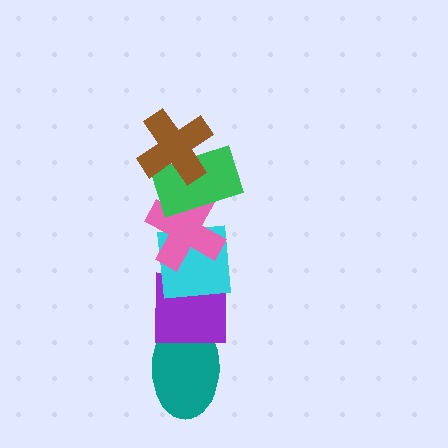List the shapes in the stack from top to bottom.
From top to bottom: the brown cross, the green rectangle, the pink cross, the cyan square, the purple square, the teal ellipse.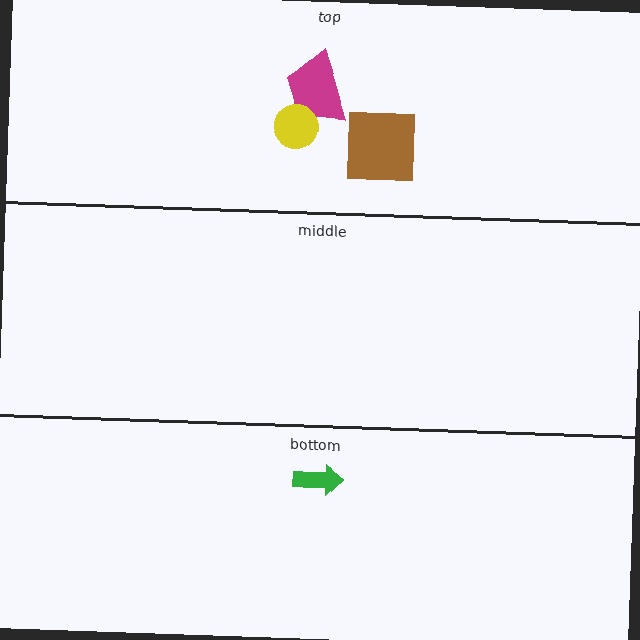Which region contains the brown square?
The top region.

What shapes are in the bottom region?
The green arrow.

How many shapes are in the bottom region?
1.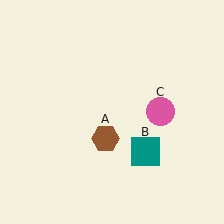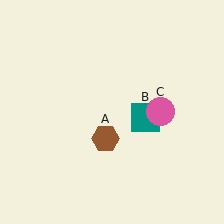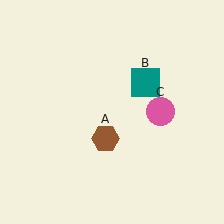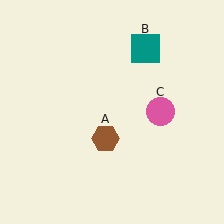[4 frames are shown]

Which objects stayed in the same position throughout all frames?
Brown hexagon (object A) and pink circle (object C) remained stationary.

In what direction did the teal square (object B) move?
The teal square (object B) moved up.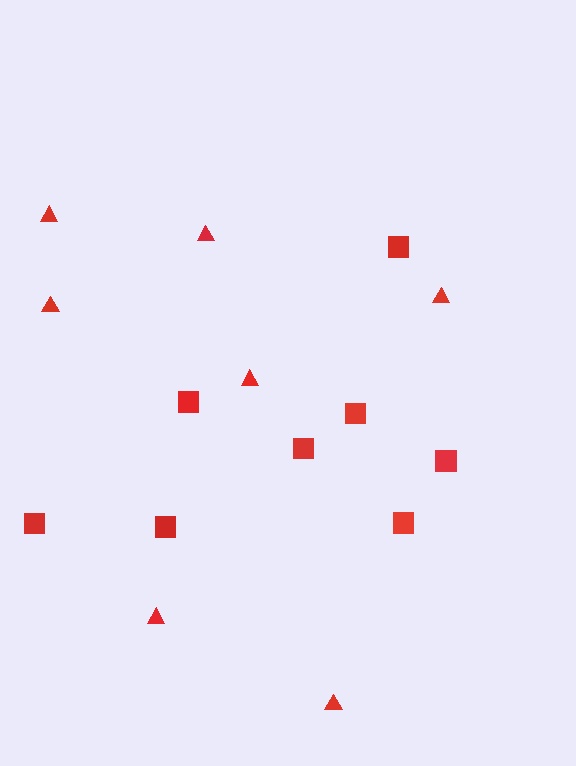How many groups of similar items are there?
There are 2 groups: one group of triangles (7) and one group of squares (8).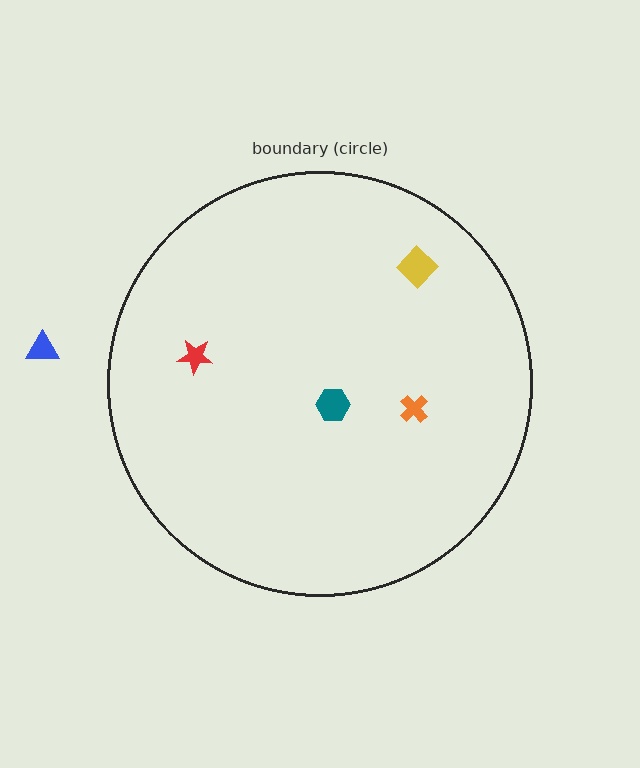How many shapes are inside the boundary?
4 inside, 1 outside.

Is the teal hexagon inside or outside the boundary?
Inside.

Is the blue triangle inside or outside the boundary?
Outside.